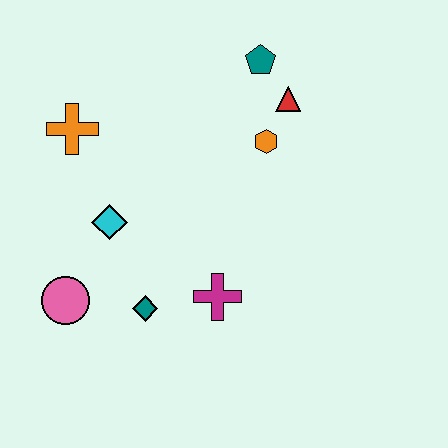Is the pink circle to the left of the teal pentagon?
Yes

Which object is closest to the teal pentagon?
The red triangle is closest to the teal pentagon.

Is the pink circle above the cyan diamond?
No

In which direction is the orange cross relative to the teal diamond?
The orange cross is above the teal diamond.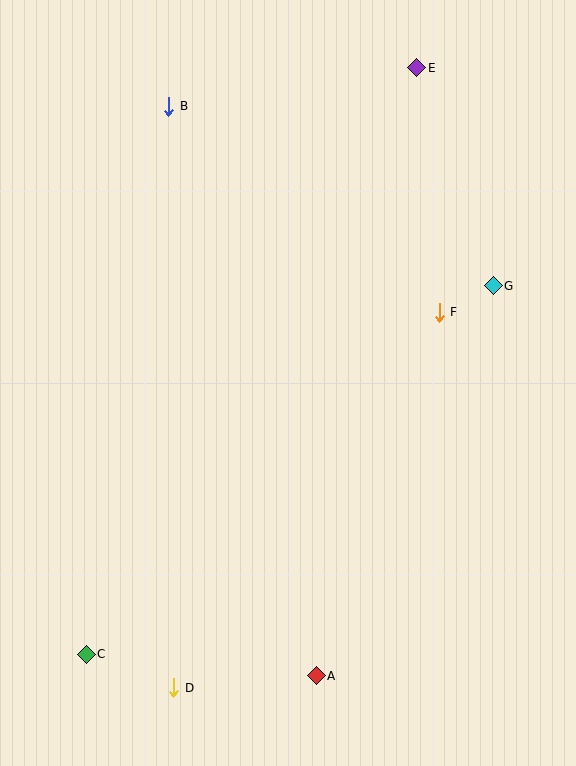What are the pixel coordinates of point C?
Point C is at (86, 654).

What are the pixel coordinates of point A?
Point A is at (316, 676).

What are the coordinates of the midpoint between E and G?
The midpoint between E and G is at (455, 177).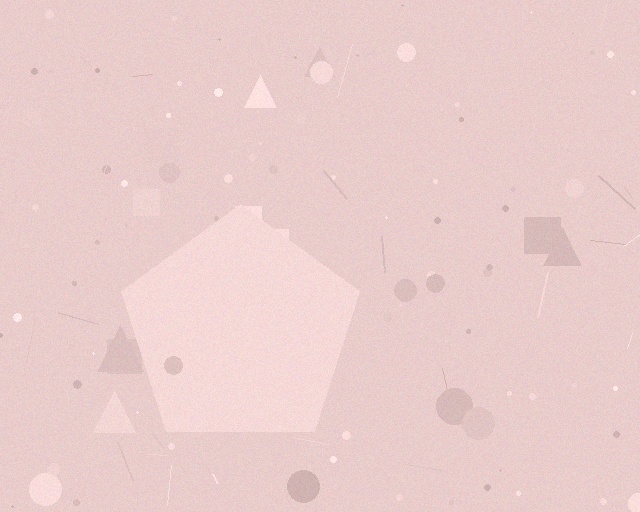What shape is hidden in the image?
A pentagon is hidden in the image.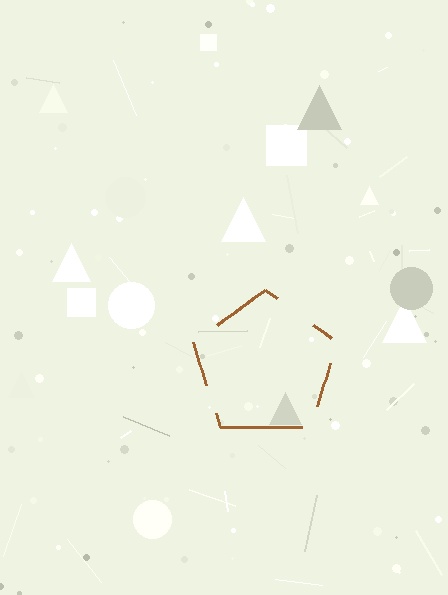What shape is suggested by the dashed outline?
The dashed outline suggests a pentagon.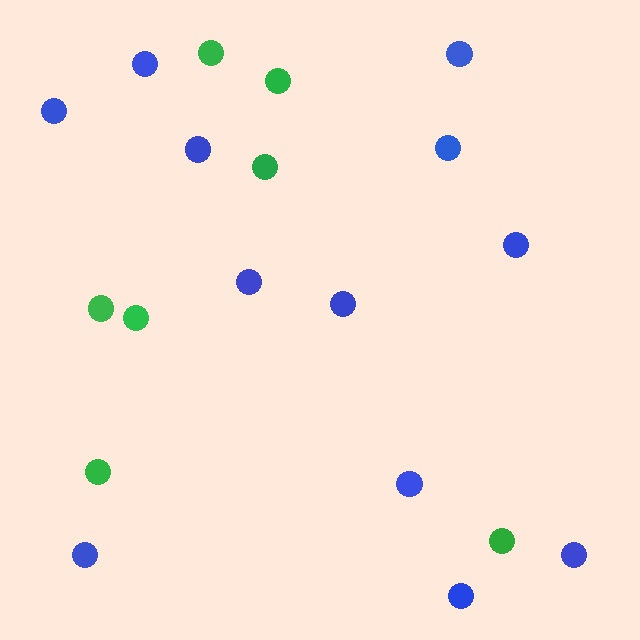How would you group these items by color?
There are 2 groups: one group of green circles (7) and one group of blue circles (12).